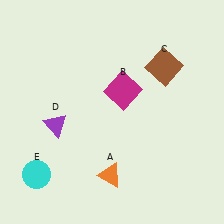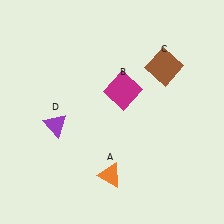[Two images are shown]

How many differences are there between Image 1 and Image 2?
There is 1 difference between the two images.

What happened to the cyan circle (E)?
The cyan circle (E) was removed in Image 2. It was in the bottom-left area of Image 1.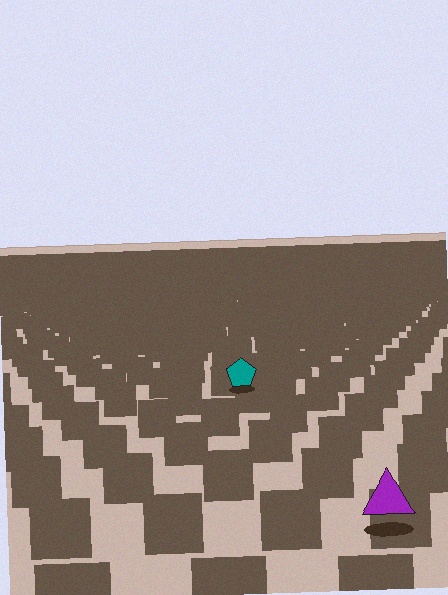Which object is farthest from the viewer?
The teal pentagon is farthest from the viewer. It appears smaller and the ground texture around it is denser.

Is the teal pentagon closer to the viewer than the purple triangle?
No. The purple triangle is closer — you can tell from the texture gradient: the ground texture is coarser near it.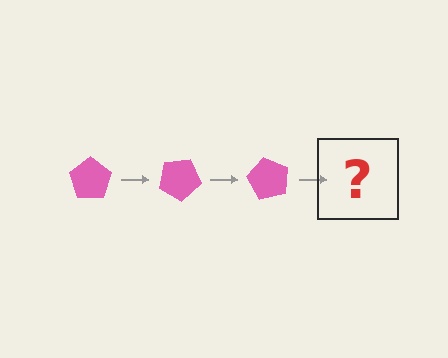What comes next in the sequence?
The next element should be a pink pentagon rotated 90 degrees.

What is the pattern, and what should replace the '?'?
The pattern is that the pentagon rotates 30 degrees each step. The '?' should be a pink pentagon rotated 90 degrees.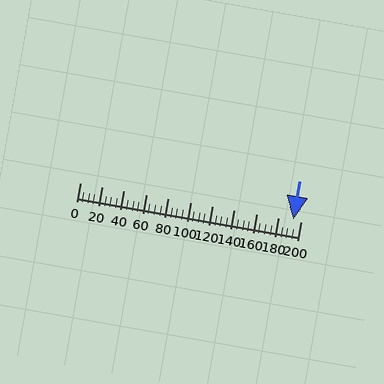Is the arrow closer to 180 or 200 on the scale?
The arrow is closer to 200.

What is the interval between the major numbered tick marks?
The major tick marks are spaced 20 units apart.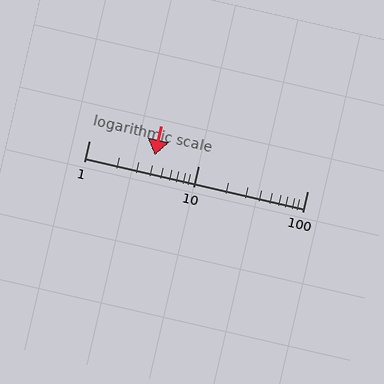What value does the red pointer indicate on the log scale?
The pointer indicates approximately 4.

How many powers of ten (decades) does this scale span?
The scale spans 2 decades, from 1 to 100.